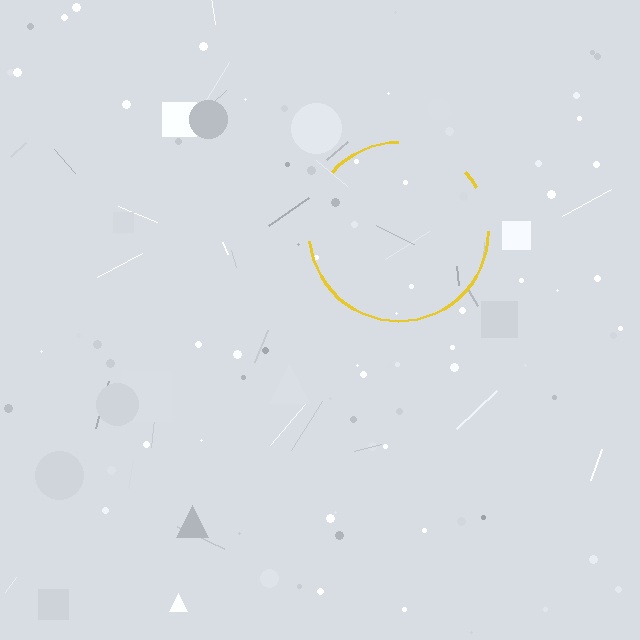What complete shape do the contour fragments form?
The contour fragments form a circle.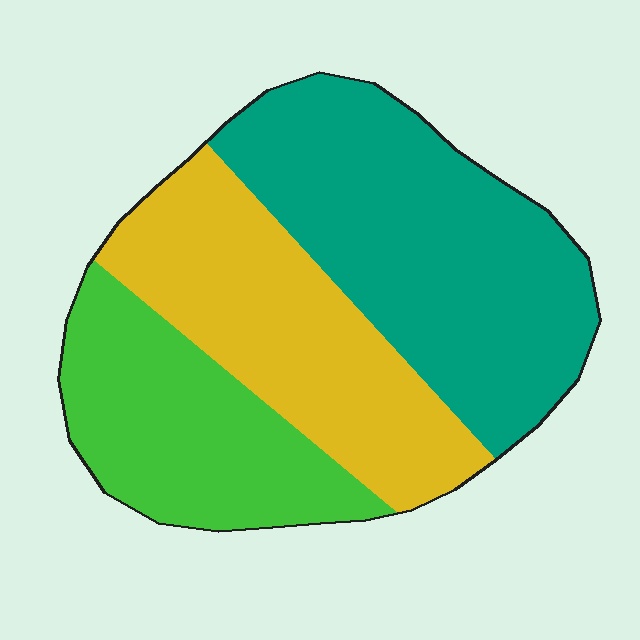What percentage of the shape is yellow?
Yellow covers about 30% of the shape.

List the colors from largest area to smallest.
From largest to smallest: teal, yellow, green.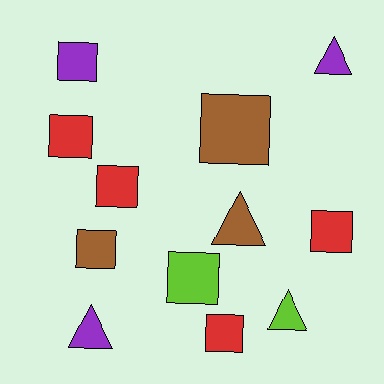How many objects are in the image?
There are 12 objects.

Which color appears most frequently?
Red, with 4 objects.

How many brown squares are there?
There are 2 brown squares.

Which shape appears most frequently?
Square, with 8 objects.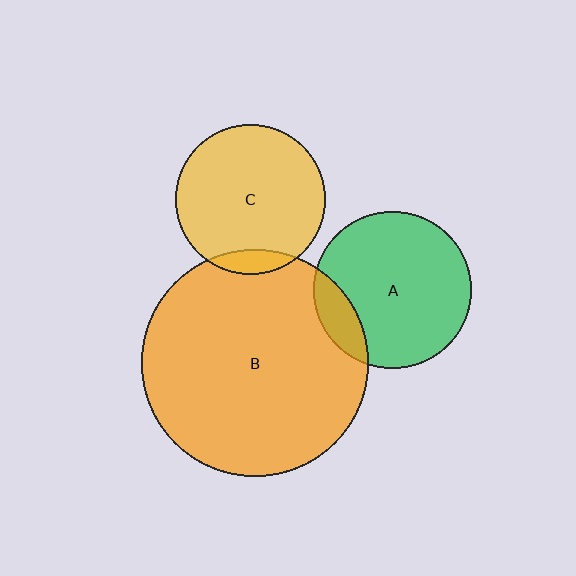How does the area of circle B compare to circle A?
Approximately 2.1 times.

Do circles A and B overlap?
Yes.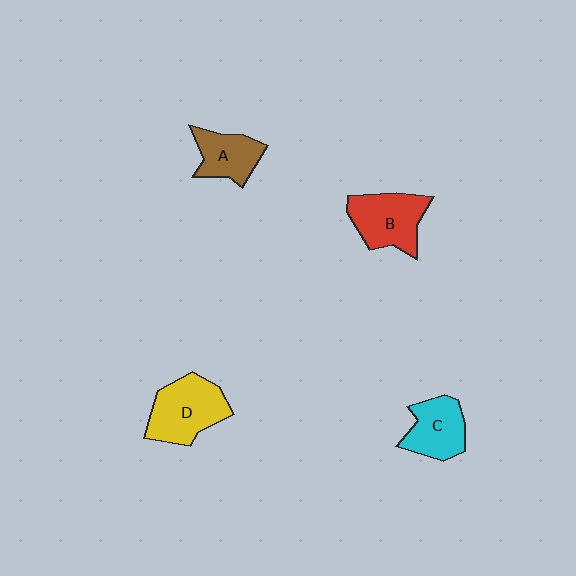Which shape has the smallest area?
Shape A (brown).